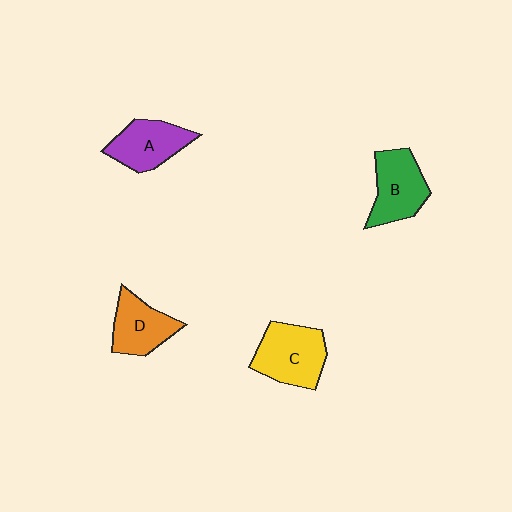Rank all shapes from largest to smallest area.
From largest to smallest: C (yellow), B (green), A (purple), D (orange).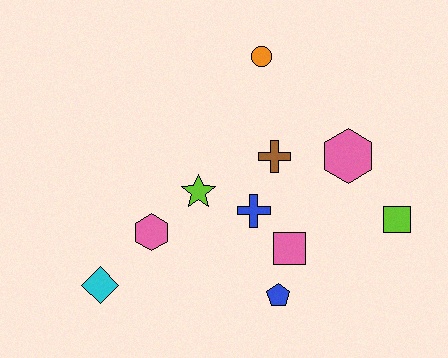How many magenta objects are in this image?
There are no magenta objects.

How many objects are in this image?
There are 10 objects.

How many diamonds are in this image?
There is 1 diamond.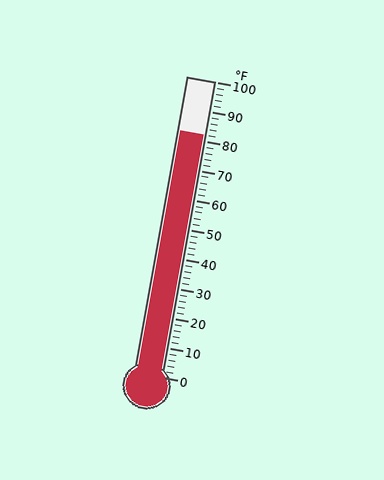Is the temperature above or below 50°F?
The temperature is above 50°F.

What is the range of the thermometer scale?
The thermometer scale ranges from 0°F to 100°F.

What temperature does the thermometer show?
The thermometer shows approximately 82°F.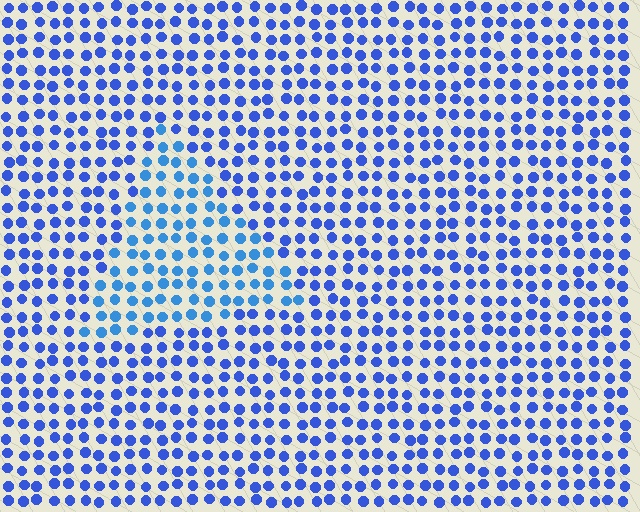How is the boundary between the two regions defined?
The boundary is defined purely by a slight shift in hue (about 21 degrees). Spacing, size, and orientation are identical on both sides.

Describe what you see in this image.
The image is filled with small blue elements in a uniform arrangement. A triangle-shaped region is visible where the elements are tinted to a slightly different hue, forming a subtle color boundary.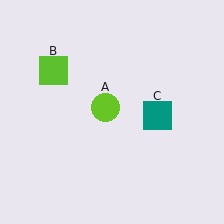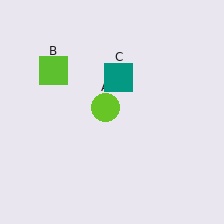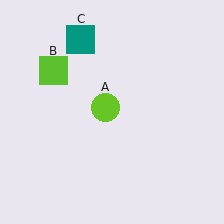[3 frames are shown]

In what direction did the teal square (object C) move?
The teal square (object C) moved up and to the left.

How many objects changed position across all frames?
1 object changed position: teal square (object C).